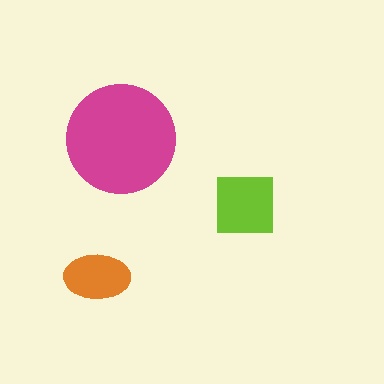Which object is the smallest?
The orange ellipse.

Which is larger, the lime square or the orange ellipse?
The lime square.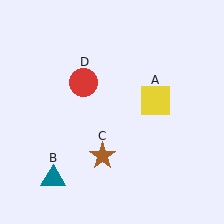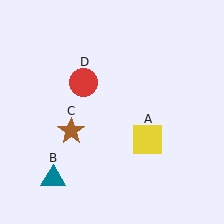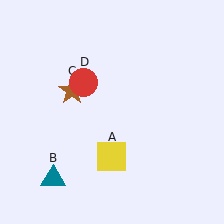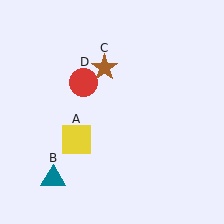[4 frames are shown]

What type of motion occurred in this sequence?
The yellow square (object A), brown star (object C) rotated clockwise around the center of the scene.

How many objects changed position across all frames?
2 objects changed position: yellow square (object A), brown star (object C).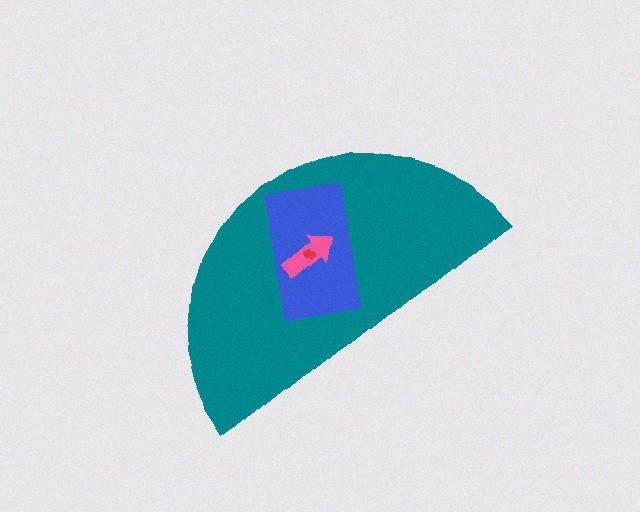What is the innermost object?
The red ellipse.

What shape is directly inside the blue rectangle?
The pink arrow.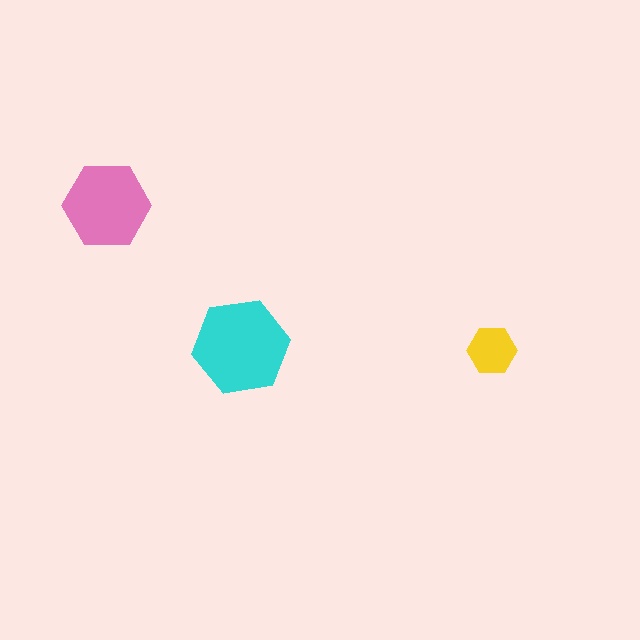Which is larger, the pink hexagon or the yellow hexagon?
The pink one.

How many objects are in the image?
There are 3 objects in the image.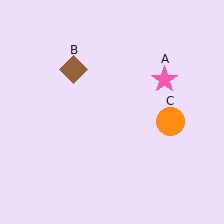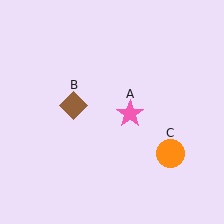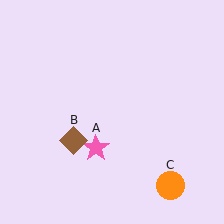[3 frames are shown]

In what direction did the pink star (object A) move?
The pink star (object A) moved down and to the left.